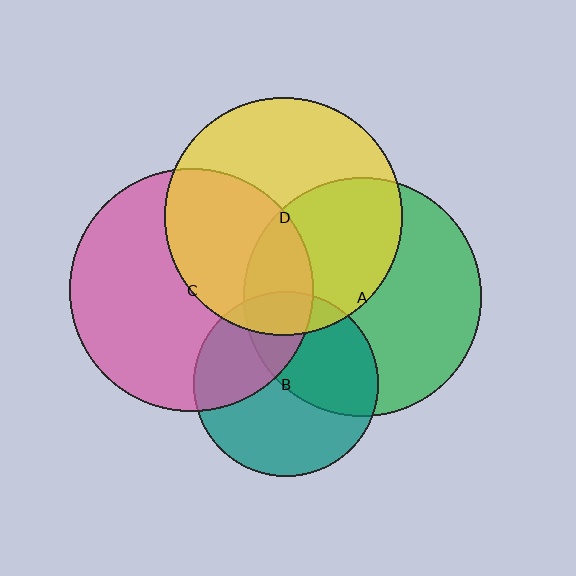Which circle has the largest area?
Circle C (pink).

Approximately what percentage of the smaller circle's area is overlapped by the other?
Approximately 35%.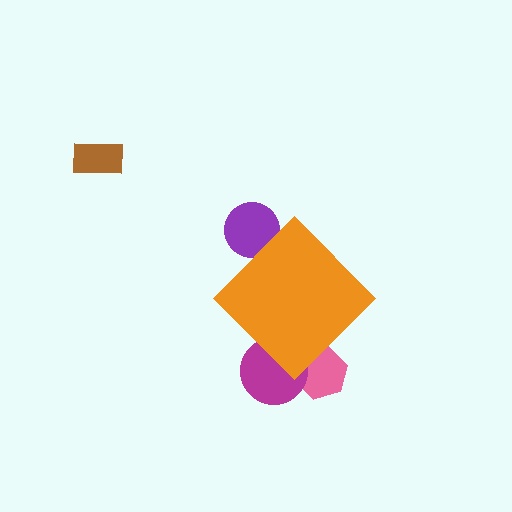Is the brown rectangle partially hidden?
No, the brown rectangle is fully visible.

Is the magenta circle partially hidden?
Yes, the magenta circle is partially hidden behind the orange diamond.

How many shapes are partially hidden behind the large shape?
3 shapes are partially hidden.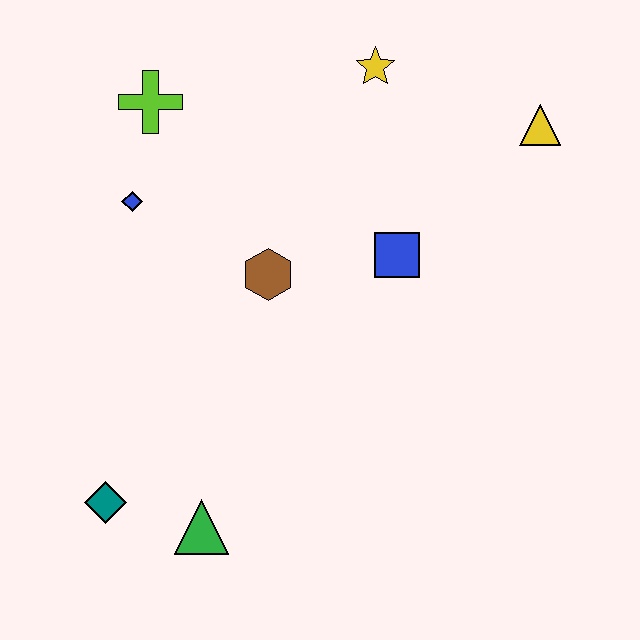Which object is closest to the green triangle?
The teal diamond is closest to the green triangle.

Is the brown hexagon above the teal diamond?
Yes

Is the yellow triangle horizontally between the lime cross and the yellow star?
No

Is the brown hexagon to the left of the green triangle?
No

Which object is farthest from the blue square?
The teal diamond is farthest from the blue square.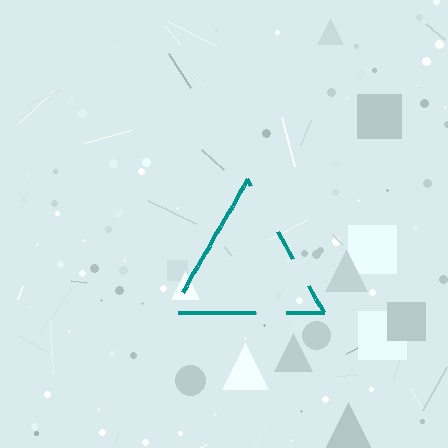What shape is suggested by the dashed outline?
The dashed outline suggests a triangle.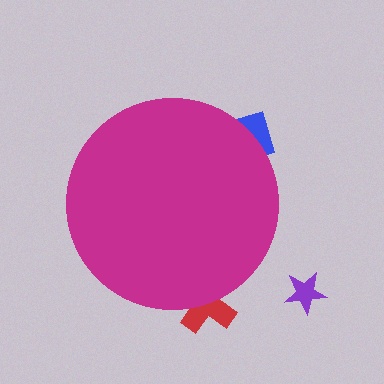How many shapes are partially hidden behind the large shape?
2 shapes are partially hidden.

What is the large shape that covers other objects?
A magenta circle.